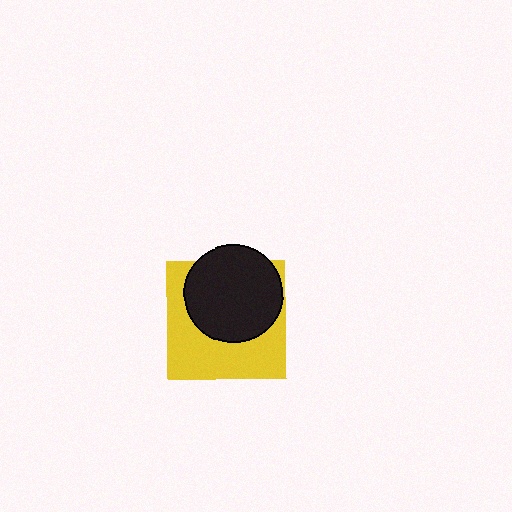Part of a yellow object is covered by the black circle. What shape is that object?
It is a square.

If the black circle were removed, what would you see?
You would see the complete yellow square.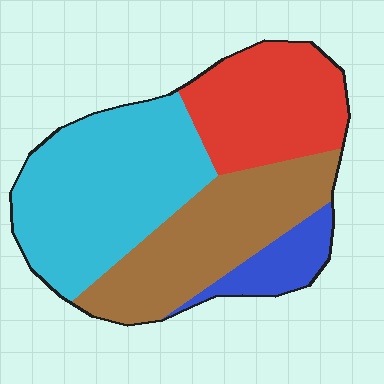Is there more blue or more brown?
Brown.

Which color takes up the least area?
Blue, at roughly 10%.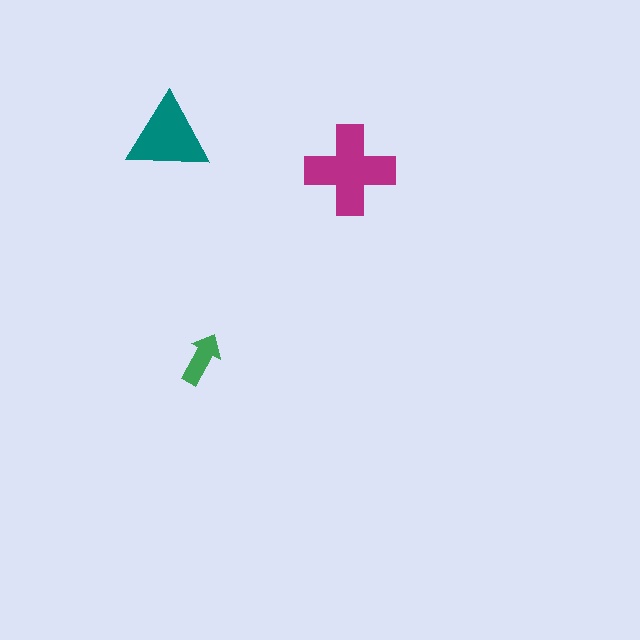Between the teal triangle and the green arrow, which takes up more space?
The teal triangle.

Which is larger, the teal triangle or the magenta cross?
The magenta cross.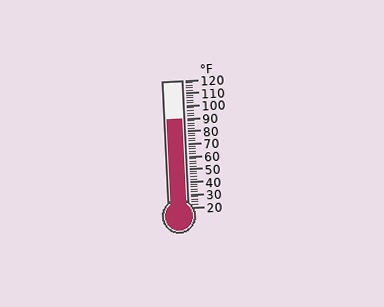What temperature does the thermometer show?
The thermometer shows approximately 90°F.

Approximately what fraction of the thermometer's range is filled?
The thermometer is filled to approximately 70% of its range.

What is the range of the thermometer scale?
The thermometer scale ranges from 20°F to 120°F.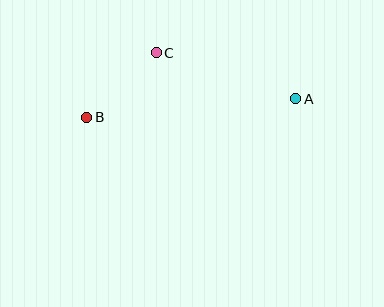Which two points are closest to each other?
Points B and C are closest to each other.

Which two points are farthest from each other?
Points A and B are farthest from each other.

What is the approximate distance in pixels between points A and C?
The distance between A and C is approximately 147 pixels.